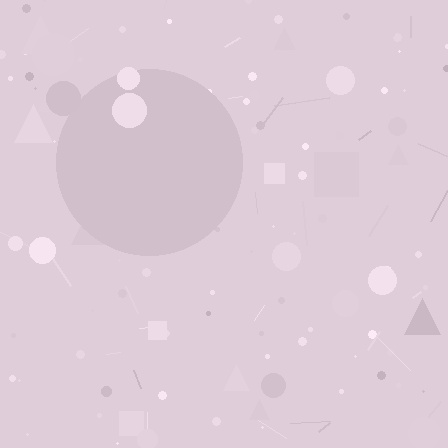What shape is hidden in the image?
A circle is hidden in the image.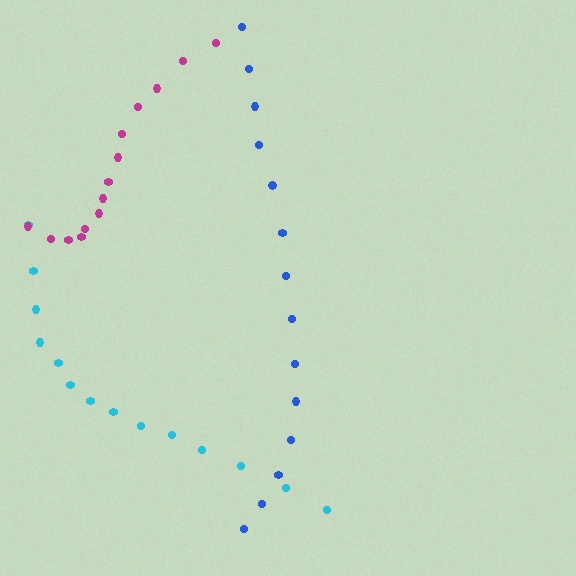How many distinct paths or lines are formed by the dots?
There are 3 distinct paths.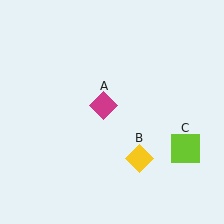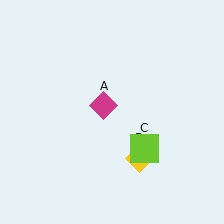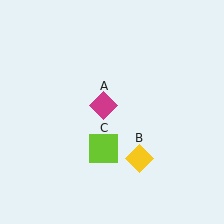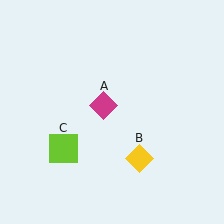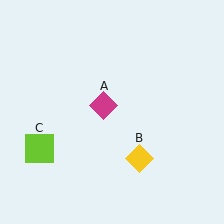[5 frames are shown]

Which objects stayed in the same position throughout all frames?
Magenta diamond (object A) and yellow diamond (object B) remained stationary.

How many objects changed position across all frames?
1 object changed position: lime square (object C).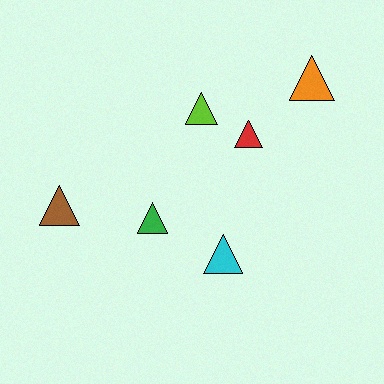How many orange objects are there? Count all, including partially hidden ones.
There is 1 orange object.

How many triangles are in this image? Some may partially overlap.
There are 6 triangles.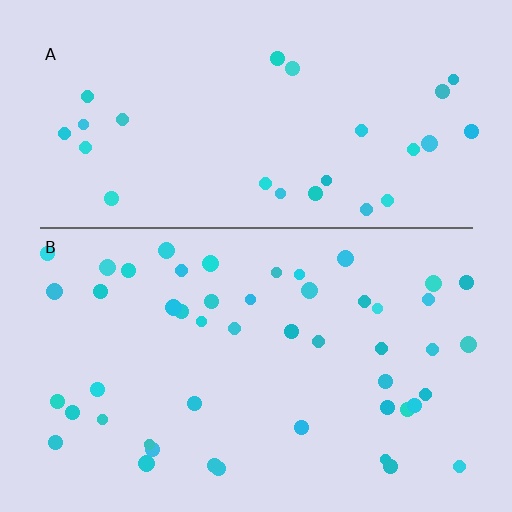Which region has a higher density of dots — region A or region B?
B (the bottom).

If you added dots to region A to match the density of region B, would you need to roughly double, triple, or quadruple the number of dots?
Approximately double.